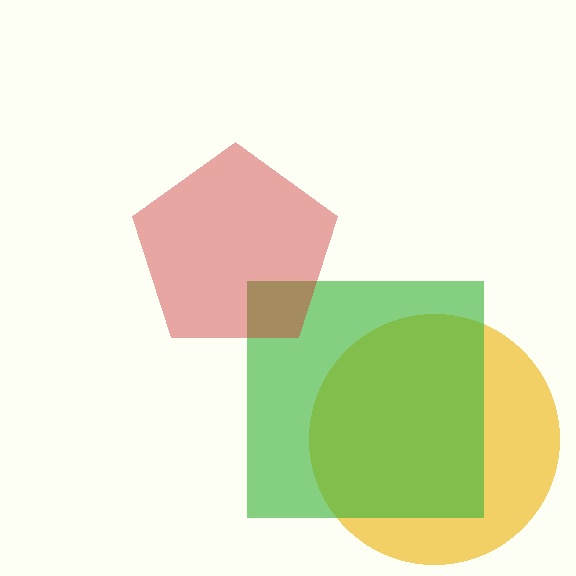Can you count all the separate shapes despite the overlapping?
Yes, there are 3 separate shapes.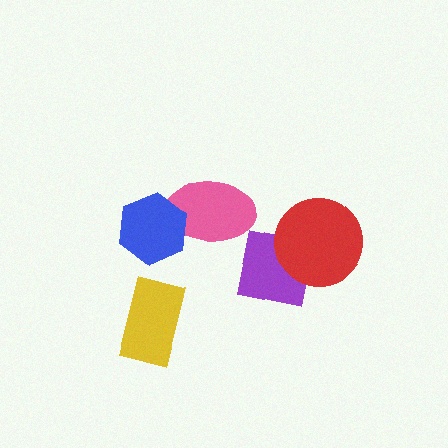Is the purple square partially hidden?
Yes, it is partially covered by another shape.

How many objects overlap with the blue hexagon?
1 object overlaps with the blue hexagon.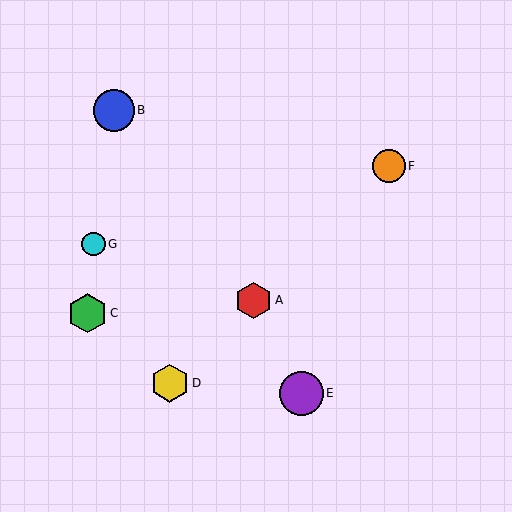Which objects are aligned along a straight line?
Objects A, D, F are aligned along a straight line.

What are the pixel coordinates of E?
Object E is at (301, 393).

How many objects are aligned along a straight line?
3 objects (A, D, F) are aligned along a straight line.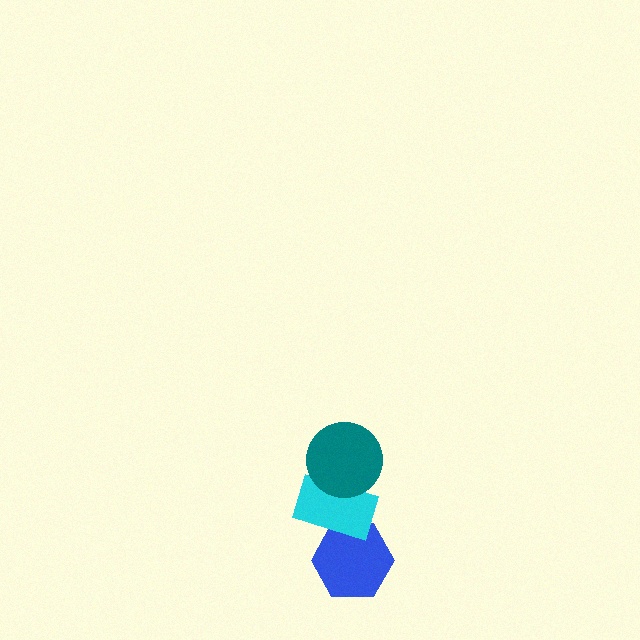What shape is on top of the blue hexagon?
The cyan rectangle is on top of the blue hexagon.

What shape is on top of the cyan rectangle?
The teal circle is on top of the cyan rectangle.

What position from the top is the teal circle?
The teal circle is 1st from the top.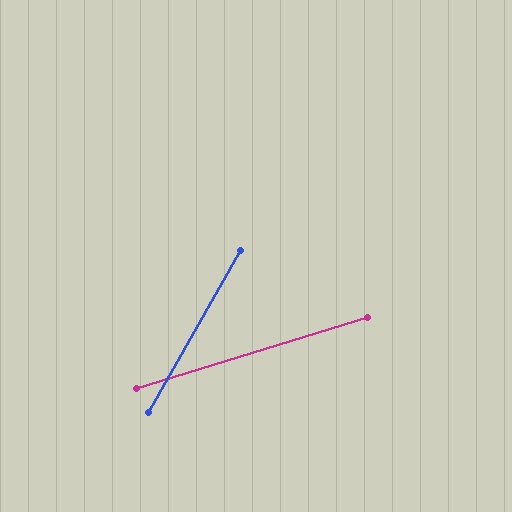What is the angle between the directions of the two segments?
Approximately 44 degrees.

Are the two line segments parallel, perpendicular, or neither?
Neither parallel nor perpendicular — they differ by about 44°.